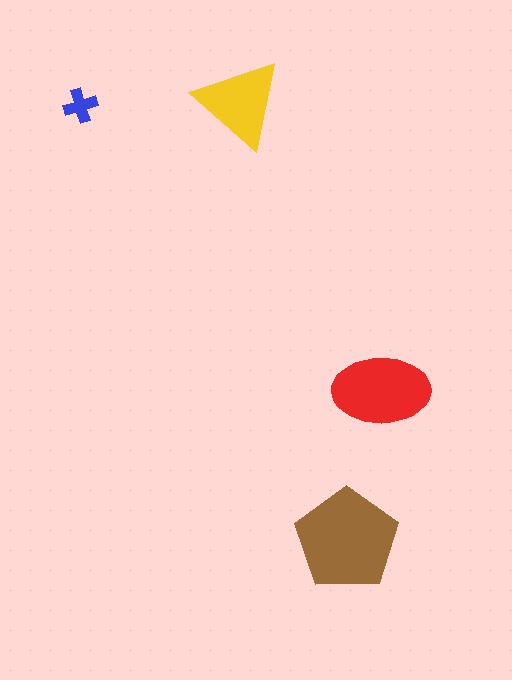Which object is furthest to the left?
The blue cross is leftmost.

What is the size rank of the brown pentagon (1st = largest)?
1st.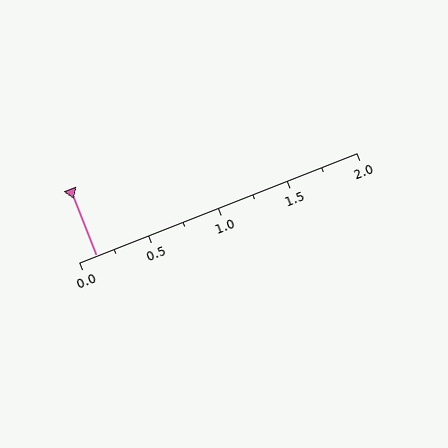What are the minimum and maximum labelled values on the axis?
The axis runs from 0.0 to 2.0.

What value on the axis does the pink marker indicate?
The marker indicates approximately 0.12.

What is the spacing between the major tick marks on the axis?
The major ticks are spaced 0.5 apart.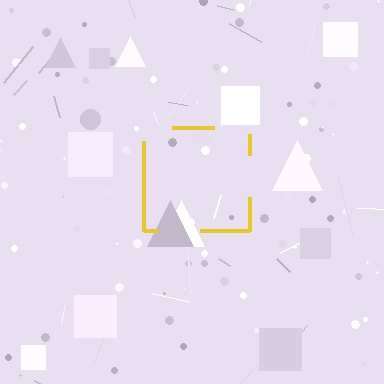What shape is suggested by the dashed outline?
The dashed outline suggests a square.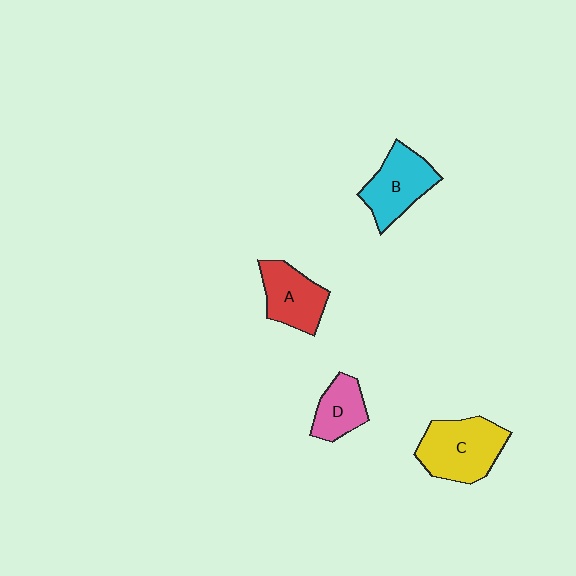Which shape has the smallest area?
Shape D (pink).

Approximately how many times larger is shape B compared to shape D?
Approximately 1.5 times.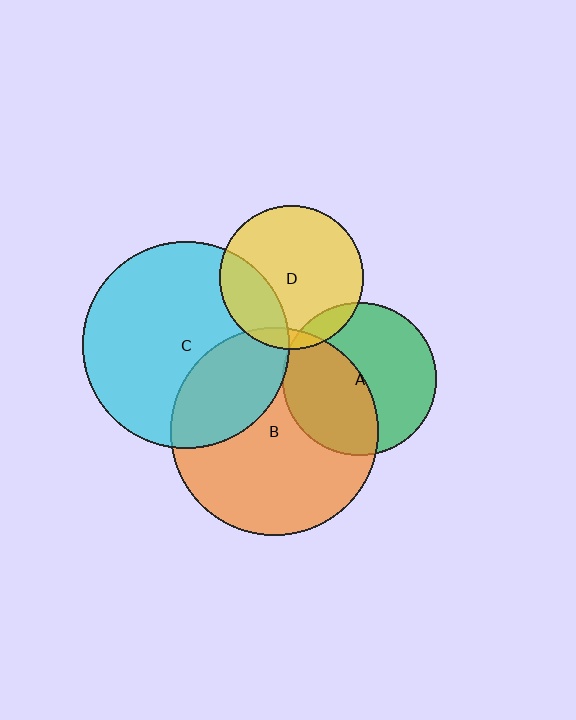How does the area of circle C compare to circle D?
Approximately 2.1 times.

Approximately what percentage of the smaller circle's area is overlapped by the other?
Approximately 5%.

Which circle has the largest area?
Circle B (orange).